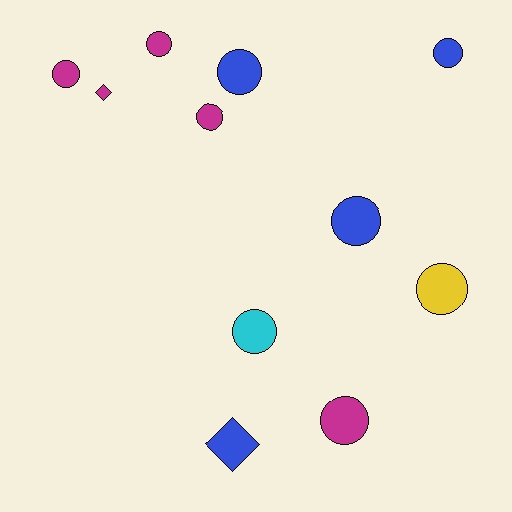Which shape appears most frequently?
Circle, with 9 objects.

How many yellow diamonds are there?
There are no yellow diamonds.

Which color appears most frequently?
Magenta, with 5 objects.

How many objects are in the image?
There are 11 objects.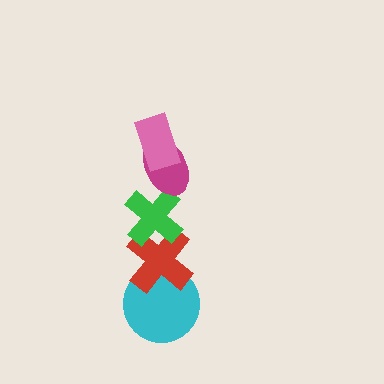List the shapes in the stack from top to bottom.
From top to bottom: the pink rectangle, the magenta ellipse, the green cross, the red cross, the cyan circle.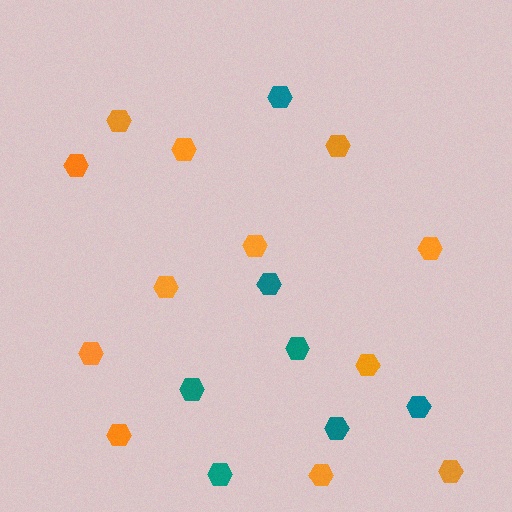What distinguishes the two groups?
There are 2 groups: one group of teal hexagons (7) and one group of orange hexagons (12).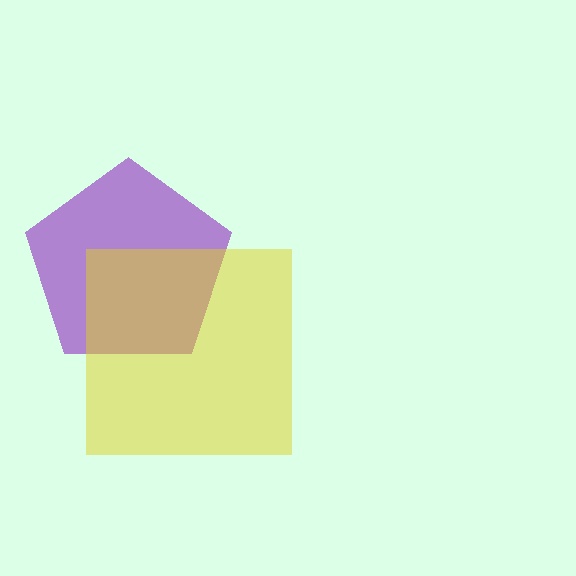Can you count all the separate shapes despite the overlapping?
Yes, there are 2 separate shapes.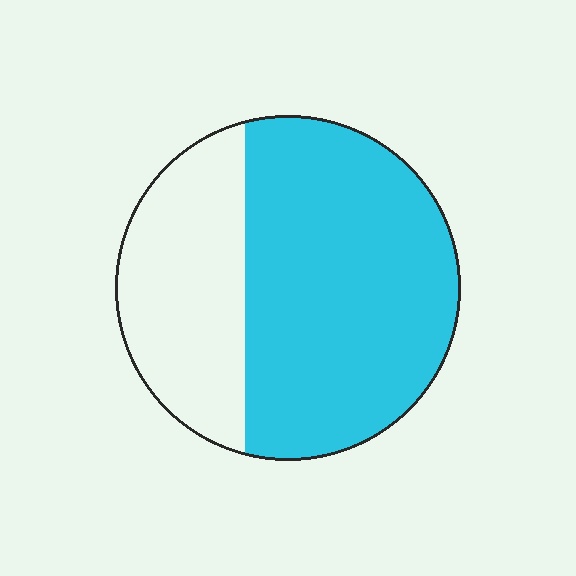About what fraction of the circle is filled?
About two thirds (2/3).